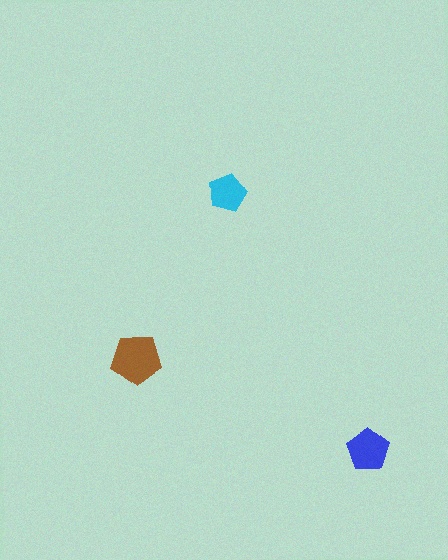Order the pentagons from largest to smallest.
the brown one, the blue one, the cyan one.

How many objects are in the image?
There are 3 objects in the image.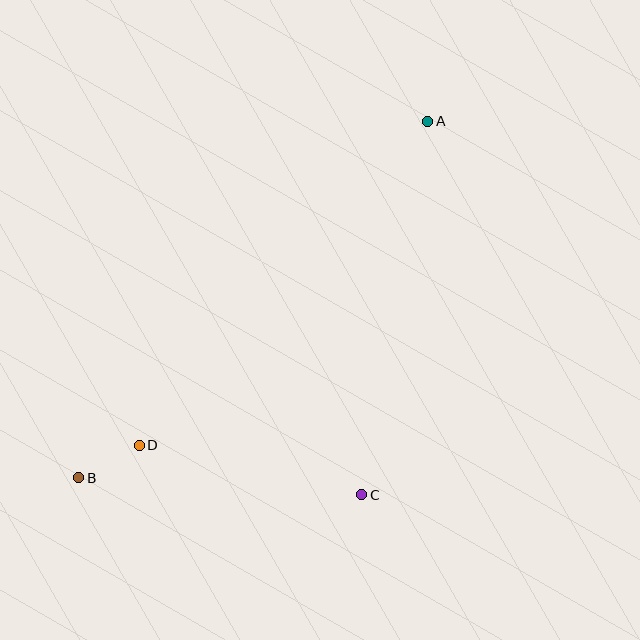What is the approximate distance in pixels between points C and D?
The distance between C and D is approximately 228 pixels.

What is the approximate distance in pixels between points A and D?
The distance between A and D is approximately 434 pixels.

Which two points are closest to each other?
Points B and D are closest to each other.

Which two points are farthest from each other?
Points A and B are farthest from each other.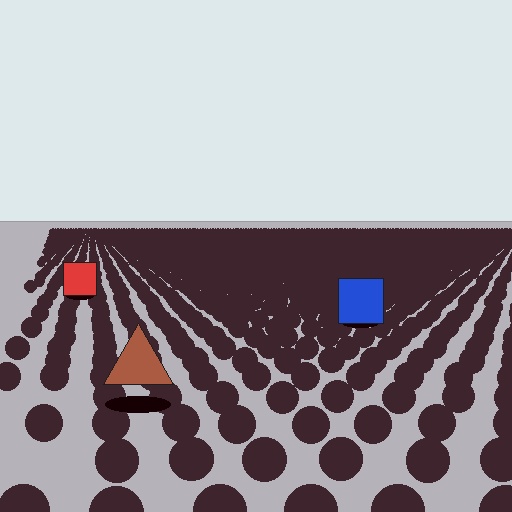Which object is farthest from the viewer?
The red square is farthest from the viewer. It appears smaller and the ground texture around it is denser.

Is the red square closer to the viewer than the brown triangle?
No. The brown triangle is closer — you can tell from the texture gradient: the ground texture is coarser near it.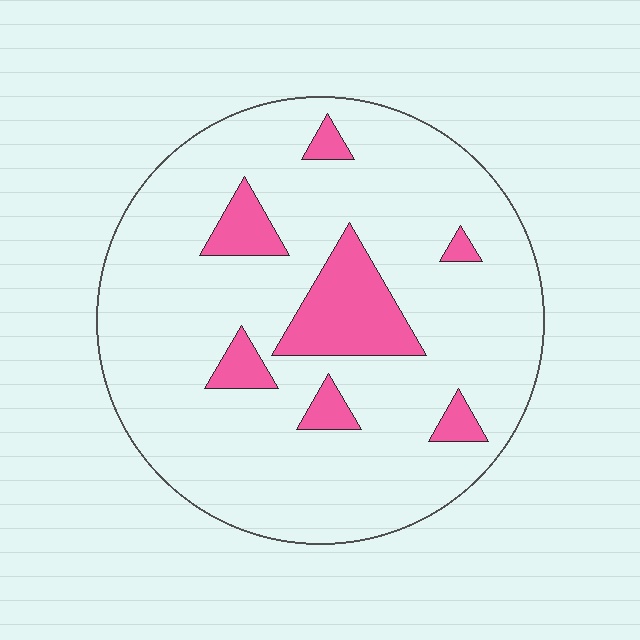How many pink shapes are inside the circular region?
7.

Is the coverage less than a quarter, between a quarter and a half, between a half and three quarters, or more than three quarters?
Less than a quarter.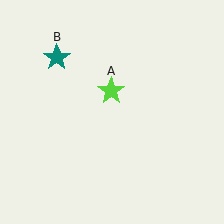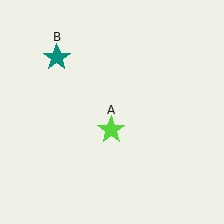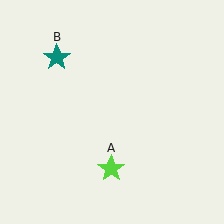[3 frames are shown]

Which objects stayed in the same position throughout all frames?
Teal star (object B) remained stationary.